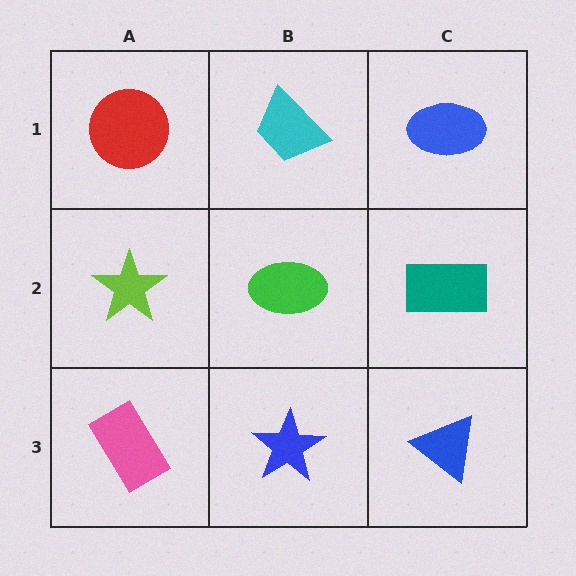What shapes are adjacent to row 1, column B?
A green ellipse (row 2, column B), a red circle (row 1, column A), a blue ellipse (row 1, column C).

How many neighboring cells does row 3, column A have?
2.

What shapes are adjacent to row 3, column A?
A lime star (row 2, column A), a blue star (row 3, column B).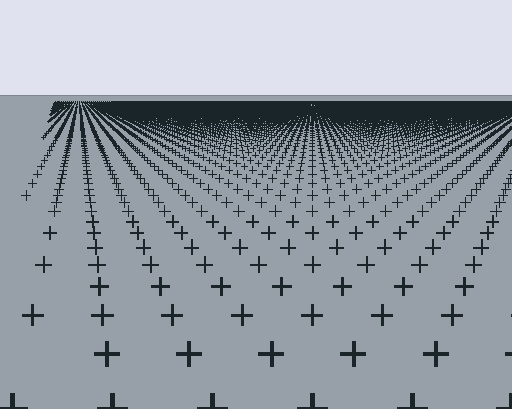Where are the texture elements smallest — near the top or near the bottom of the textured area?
Near the top.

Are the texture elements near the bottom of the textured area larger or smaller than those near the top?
Larger. Near the bottom, elements are closer to the viewer and appear at a bigger on-screen size.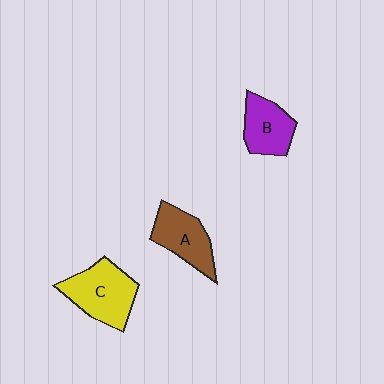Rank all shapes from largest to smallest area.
From largest to smallest: C (yellow), A (brown), B (purple).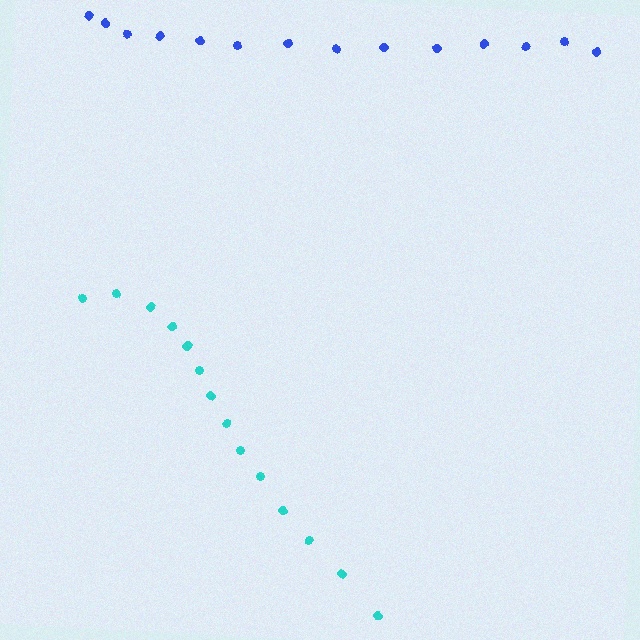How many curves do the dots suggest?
There are 2 distinct paths.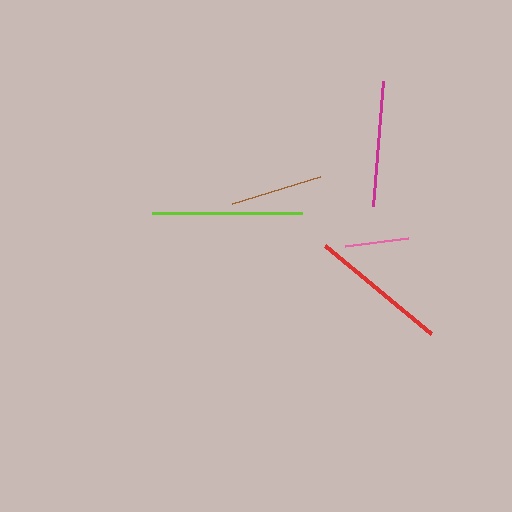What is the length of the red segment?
The red segment is approximately 138 pixels long.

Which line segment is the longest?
The lime line is the longest at approximately 150 pixels.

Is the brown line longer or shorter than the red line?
The red line is longer than the brown line.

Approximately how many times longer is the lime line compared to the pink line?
The lime line is approximately 2.4 times the length of the pink line.